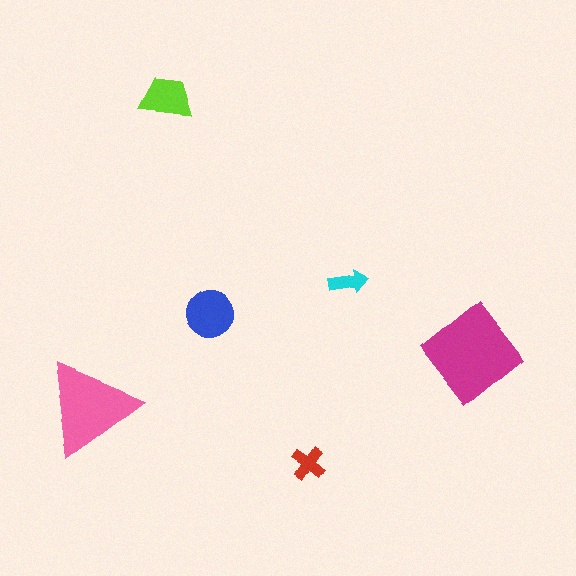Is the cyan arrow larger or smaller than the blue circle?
Smaller.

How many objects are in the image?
There are 6 objects in the image.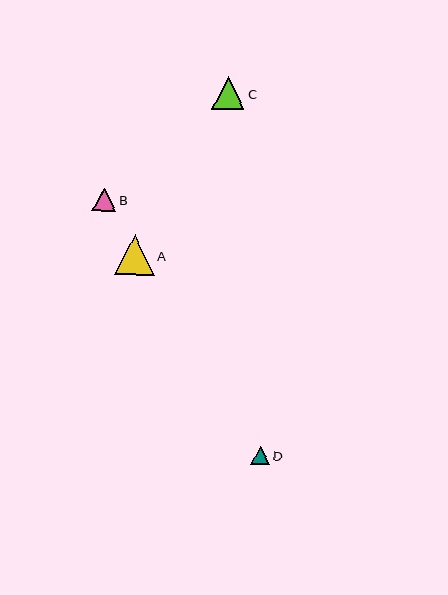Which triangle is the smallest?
Triangle D is the smallest with a size of approximately 19 pixels.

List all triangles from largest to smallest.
From largest to smallest: A, C, B, D.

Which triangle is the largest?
Triangle A is the largest with a size of approximately 39 pixels.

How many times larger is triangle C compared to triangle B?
Triangle C is approximately 1.4 times the size of triangle B.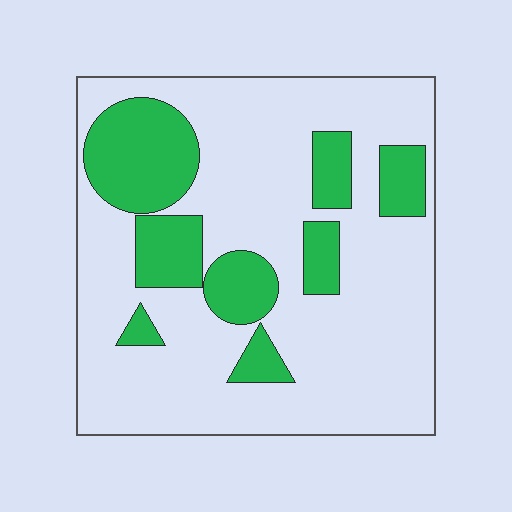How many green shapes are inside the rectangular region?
8.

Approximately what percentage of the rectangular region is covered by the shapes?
Approximately 25%.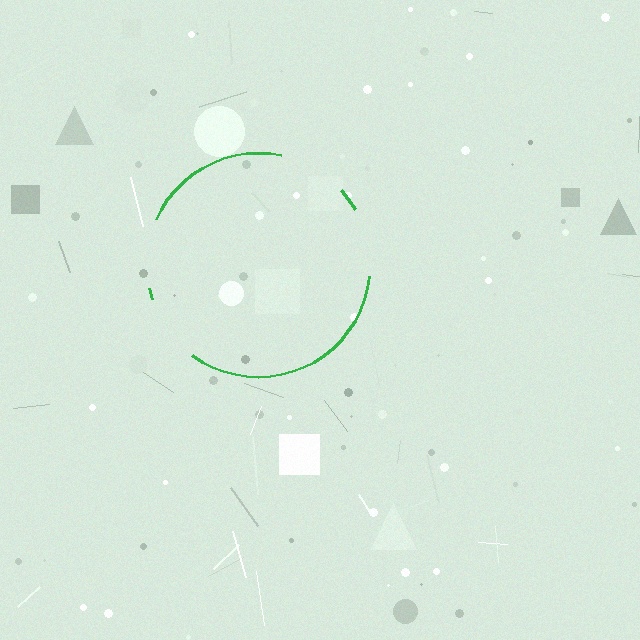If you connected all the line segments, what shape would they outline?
They would outline a circle.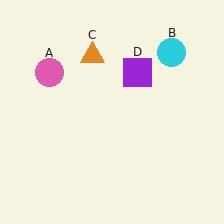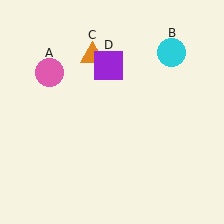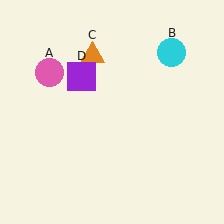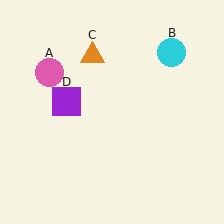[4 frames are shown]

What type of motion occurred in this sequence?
The purple square (object D) rotated counterclockwise around the center of the scene.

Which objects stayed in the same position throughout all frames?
Pink circle (object A) and cyan circle (object B) and orange triangle (object C) remained stationary.